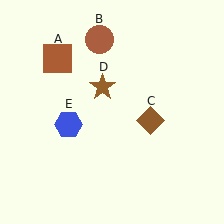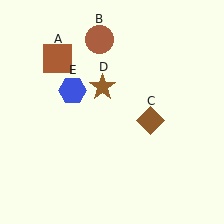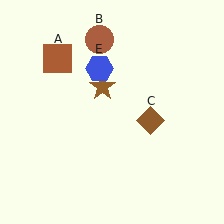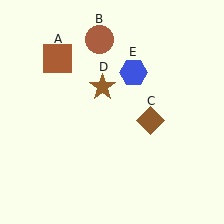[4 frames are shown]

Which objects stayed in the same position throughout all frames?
Brown square (object A) and brown circle (object B) and brown diamond (object C) and brown star (object D) remained stationary.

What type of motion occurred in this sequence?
The blue hexagon (object E) rotated clockwise around the center of the scene.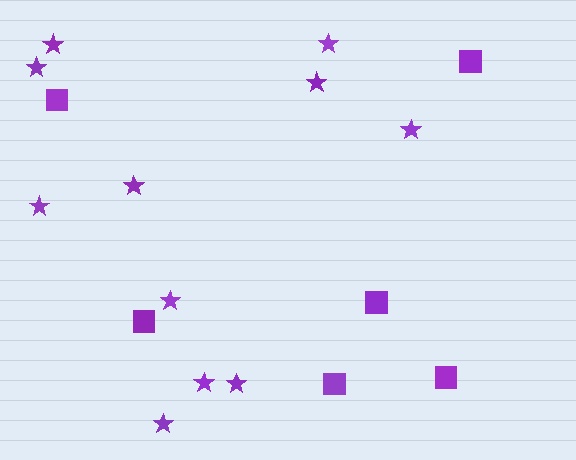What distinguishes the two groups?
There are 2 groups: one group of squares (6) and one group of stars (11).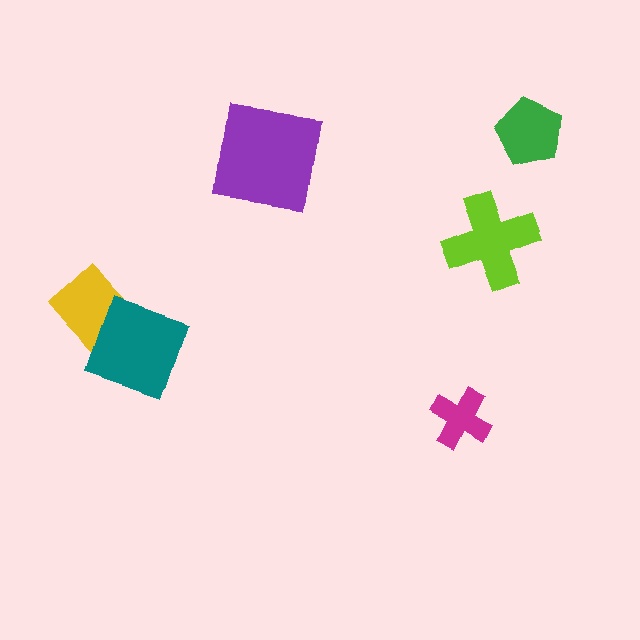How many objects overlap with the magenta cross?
0 objects overlap with the magenta cross.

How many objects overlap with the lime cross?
0 objects overlap with the lime cross.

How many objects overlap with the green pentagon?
0 objects overlap with the green pentagon.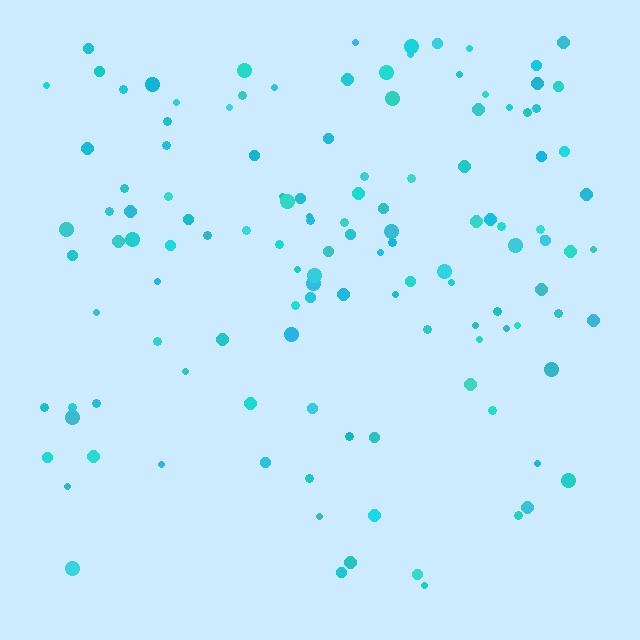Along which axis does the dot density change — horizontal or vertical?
Vertical.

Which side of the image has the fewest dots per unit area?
The bottom.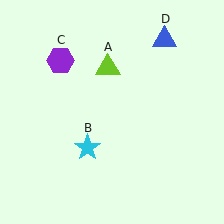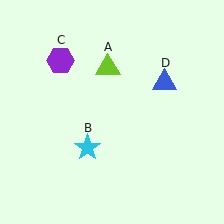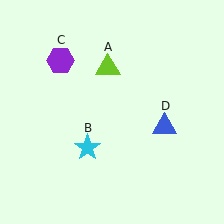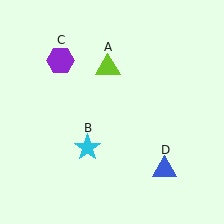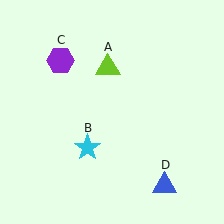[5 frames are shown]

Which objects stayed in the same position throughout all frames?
Lime triangle (object A) and cyan star (object B) and purple hexagon (object C) remained stationary.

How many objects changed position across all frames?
1 object changed position: blue triangle (object D).